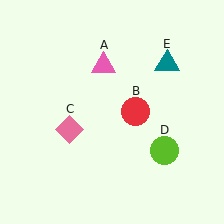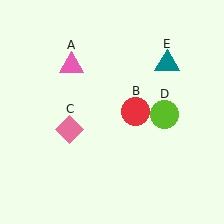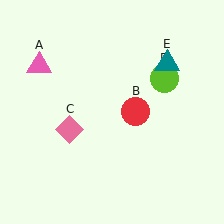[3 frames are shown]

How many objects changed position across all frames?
2 objects changed position: pink triangle (object A), lime circle (object D).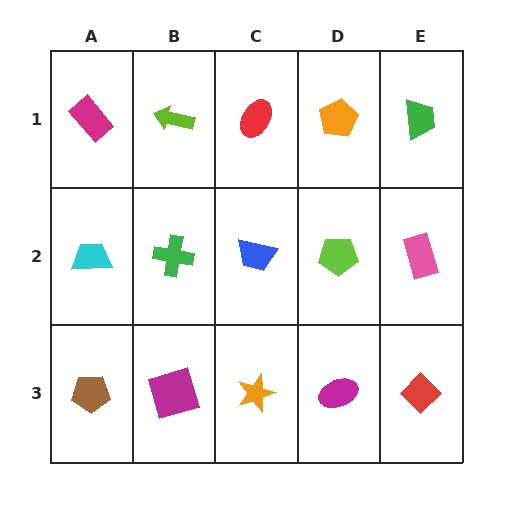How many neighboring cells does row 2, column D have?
4.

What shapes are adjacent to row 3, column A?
A cyan trapezoid (row 2, column A), a magenta square (row 3, column B).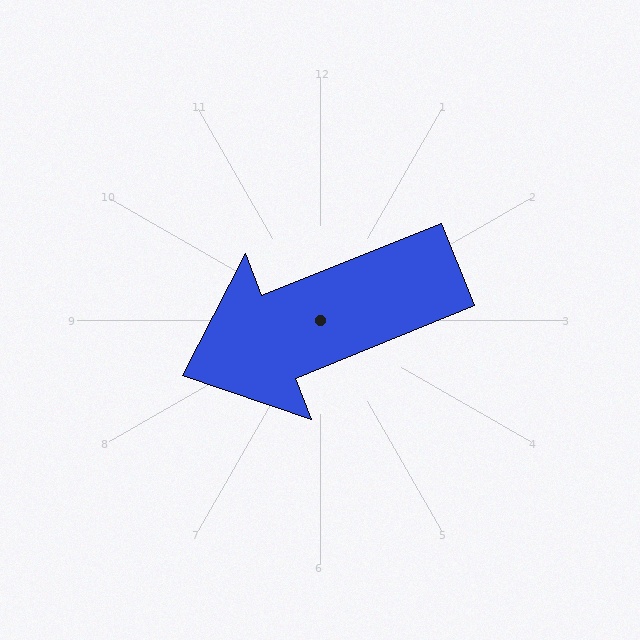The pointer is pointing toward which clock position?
Roughly 8 o'clock.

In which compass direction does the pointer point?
West.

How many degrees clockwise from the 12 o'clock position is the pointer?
Approximately 248 degrees.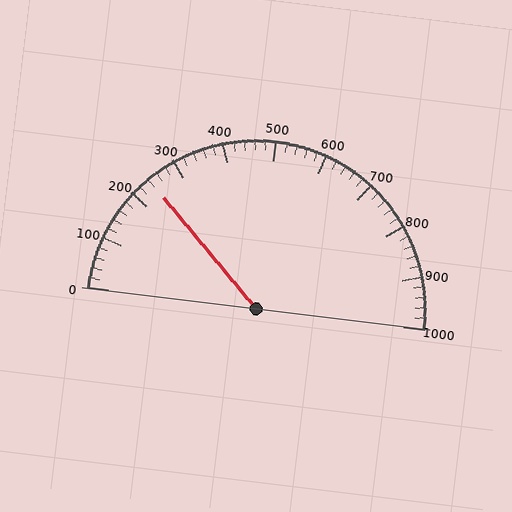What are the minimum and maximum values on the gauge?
The gauge ranges from 0 to 1000.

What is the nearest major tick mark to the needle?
The nearest major tick mark is 200.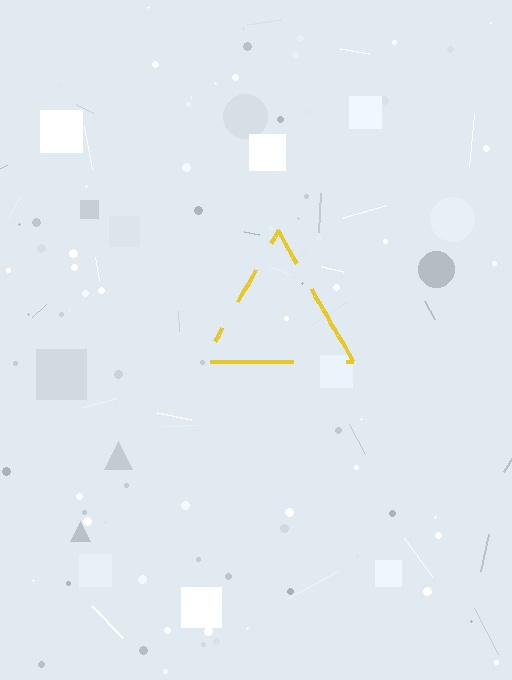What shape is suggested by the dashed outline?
The dashed outline suggests a triangle.